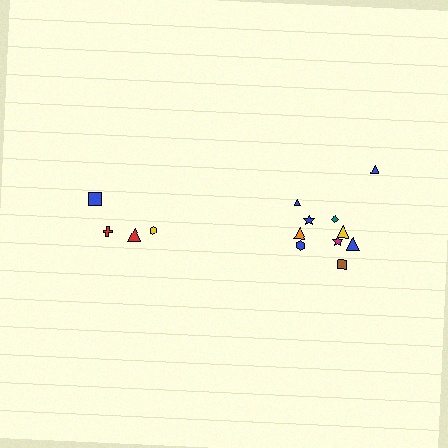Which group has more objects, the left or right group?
The right group.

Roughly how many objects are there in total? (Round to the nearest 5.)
Roughly 15 objects in total.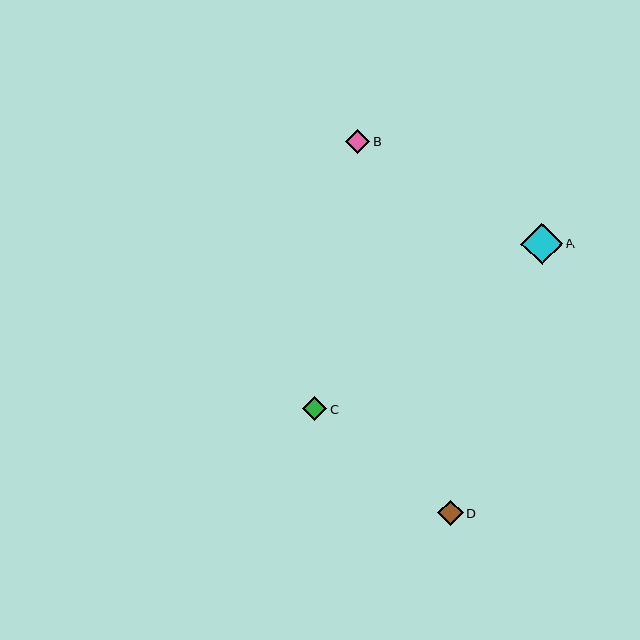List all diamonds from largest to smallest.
From largest to smallest: A, D, C, B.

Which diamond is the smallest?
Diamond B is the smallest with a size of approximately 24 pixels.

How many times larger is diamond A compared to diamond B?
Diamond A is approximately 1.7 times the size of diamond B.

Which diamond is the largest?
Diamond A is the largest with a size of approximately 42 pixels.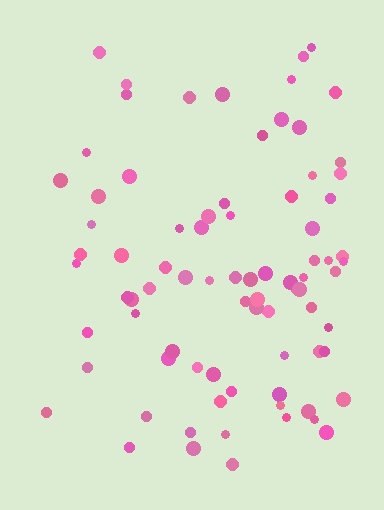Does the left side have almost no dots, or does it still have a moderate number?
Still a moderate number, just noticeably fewer than the right.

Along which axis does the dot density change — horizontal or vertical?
Horizontal.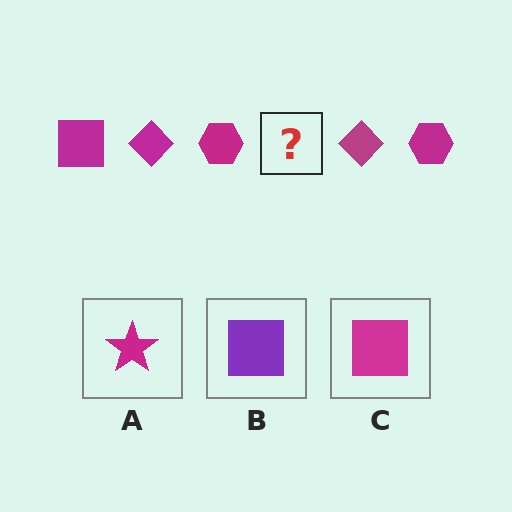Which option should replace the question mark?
Option C.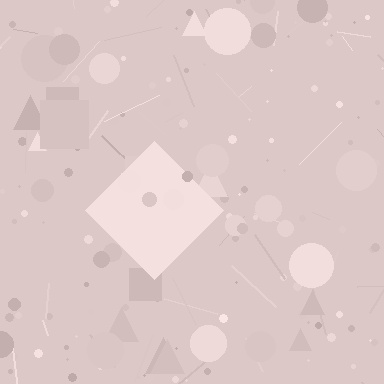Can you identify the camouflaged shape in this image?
The camouflaged shape is a diamond.